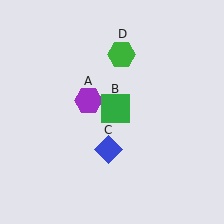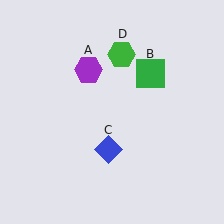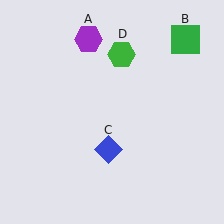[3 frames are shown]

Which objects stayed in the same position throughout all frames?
Blue diamond (object C) and green hexagon (object D) remained stationary.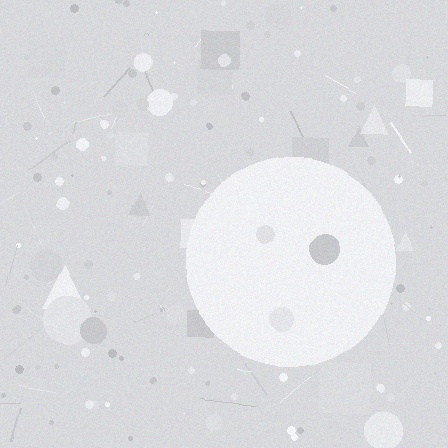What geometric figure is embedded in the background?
A circle is embedded in the background.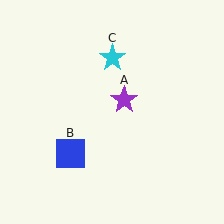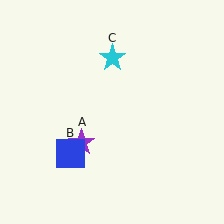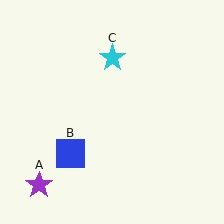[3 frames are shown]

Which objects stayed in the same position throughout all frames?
Blue square (object B) and cyan star (object C) remained stationary.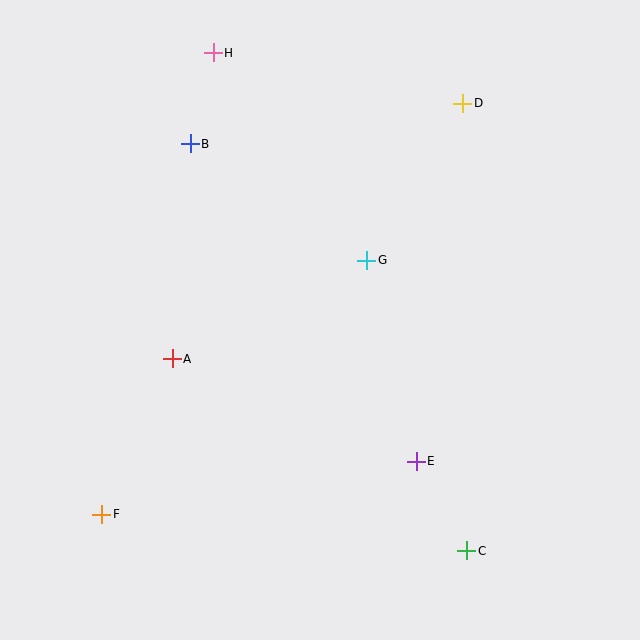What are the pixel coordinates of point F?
Point F is at (102, 514).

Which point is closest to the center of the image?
Point G at (367, 260) is closest to the center.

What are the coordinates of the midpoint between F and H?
The midpoint between F and H is at (158, 284).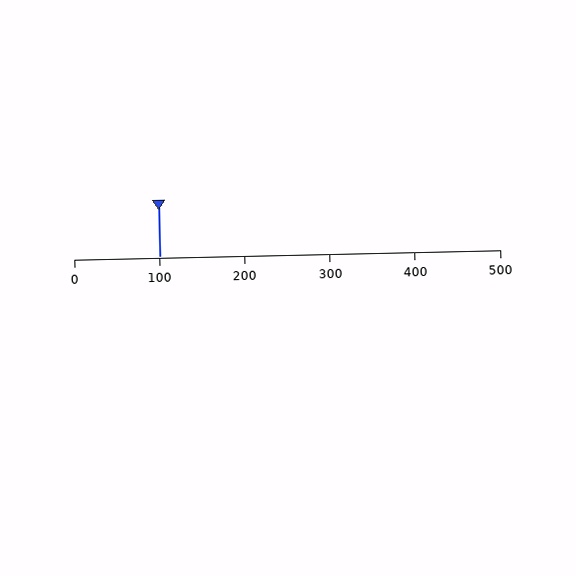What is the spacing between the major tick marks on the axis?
The major ticks are spaced 100 apart.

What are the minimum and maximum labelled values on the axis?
The axis runs from 0 to 500.